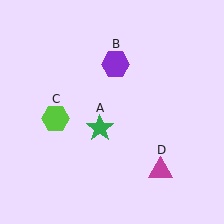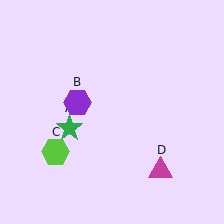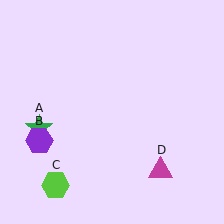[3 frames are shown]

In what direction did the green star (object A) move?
The green star (object A) moved left.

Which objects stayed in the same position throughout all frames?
Magenta triangle (object D) remained stationary.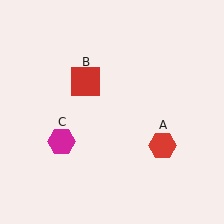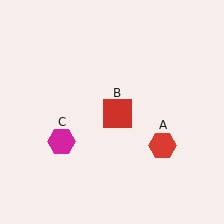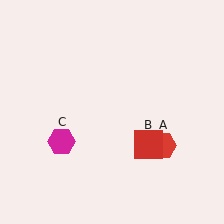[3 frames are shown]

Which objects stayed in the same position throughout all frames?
Red hexagon (object A) and magenta hexagon (object C) remained stationary.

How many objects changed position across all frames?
1 object changed position: red square (object B).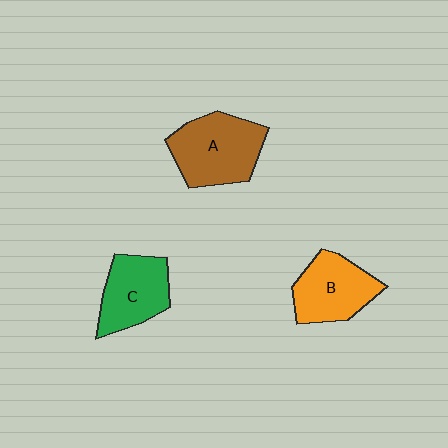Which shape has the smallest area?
Shape C (green).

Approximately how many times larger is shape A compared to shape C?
Approximately 1.3 times.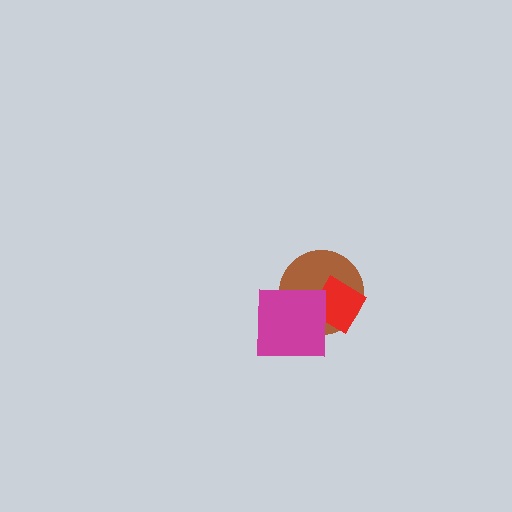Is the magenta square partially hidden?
No, no other shape covers it.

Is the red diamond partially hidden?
Yes, it is partially covered by another shape.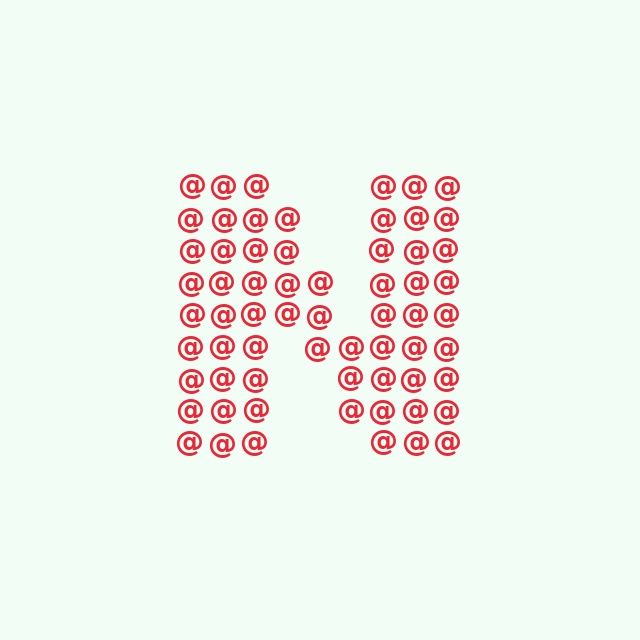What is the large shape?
The large shape is the letter N.